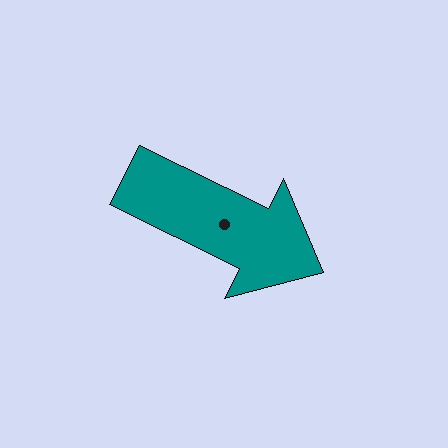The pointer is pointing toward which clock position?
Roughly 4 o'clock.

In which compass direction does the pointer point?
Southeast.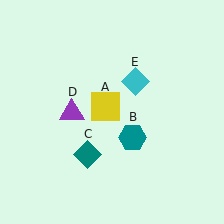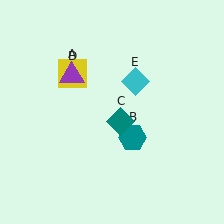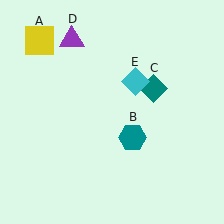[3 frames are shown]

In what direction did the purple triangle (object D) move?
The purple triangle (object D) moved up.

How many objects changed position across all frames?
3 objects changed position: yellow square (object A), teal diamond (object C), purple triangle (object D).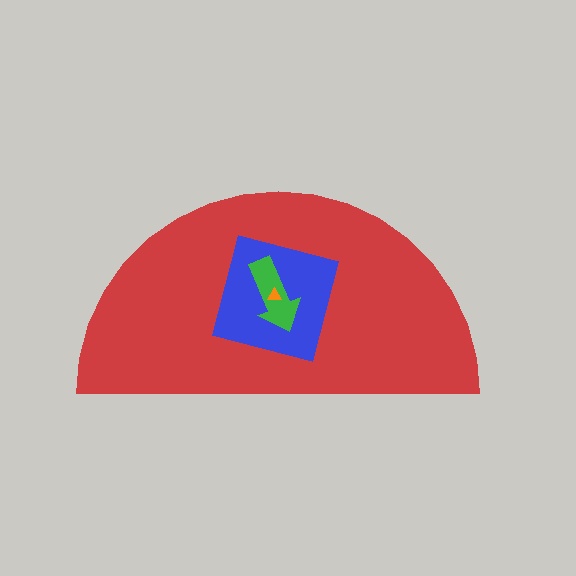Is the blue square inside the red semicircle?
Yes.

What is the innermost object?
The orange triangle.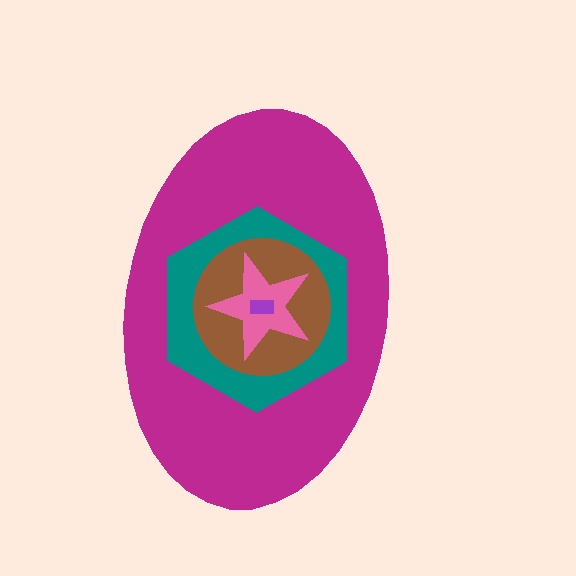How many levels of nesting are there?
5.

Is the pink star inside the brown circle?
Yes.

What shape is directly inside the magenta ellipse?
The teal hexagon.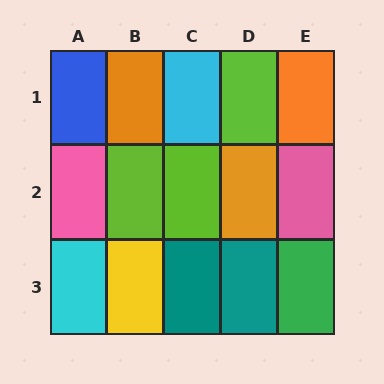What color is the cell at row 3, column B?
Yellow.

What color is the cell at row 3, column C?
Teal.